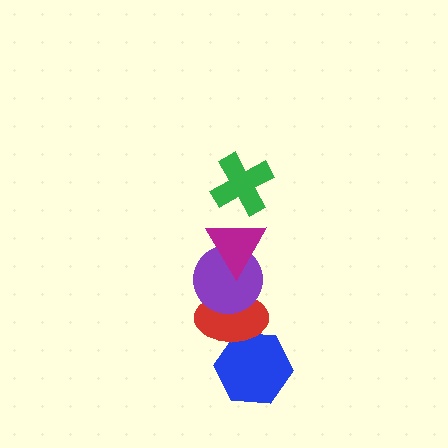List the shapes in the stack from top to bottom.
From top to bottom: the green cross, the magenta triangle, the purple circle, the red ellipse, the blue hexagon.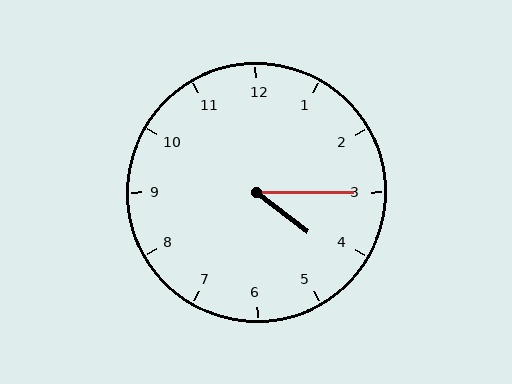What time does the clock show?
4:15.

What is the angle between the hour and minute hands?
Approximately 38 degrees.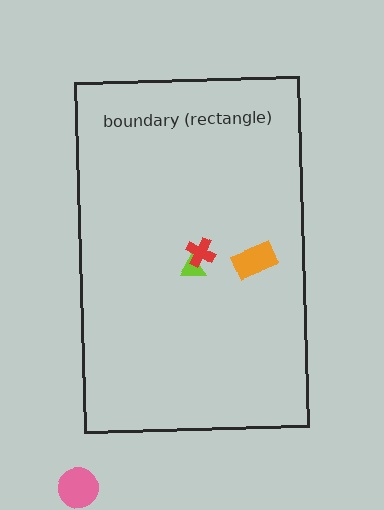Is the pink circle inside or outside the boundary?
Outside.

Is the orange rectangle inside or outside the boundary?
Inside.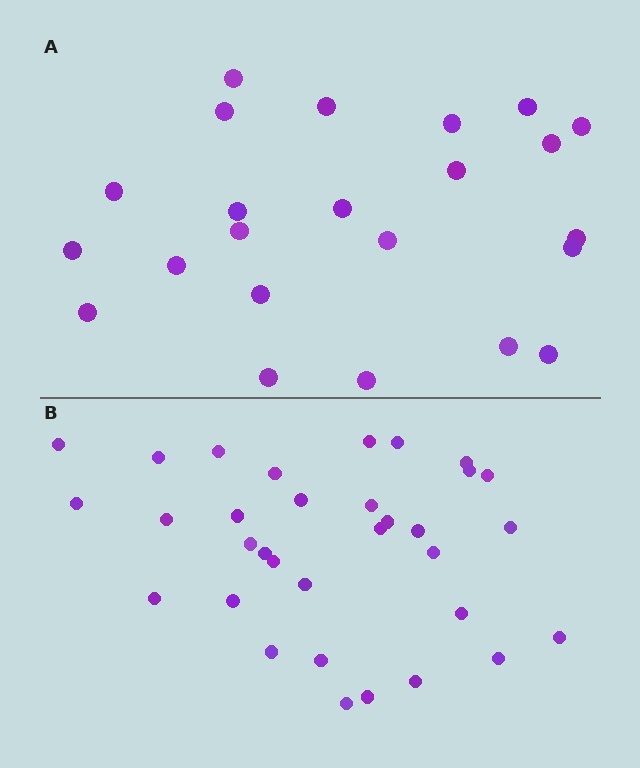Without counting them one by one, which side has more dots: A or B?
Region B (the bottom region) has more dots.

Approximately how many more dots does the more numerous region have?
Region B has roughly 10 or so more dots than region A.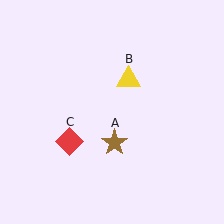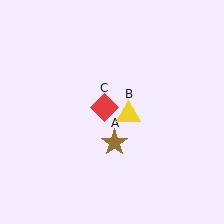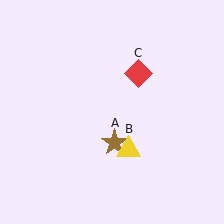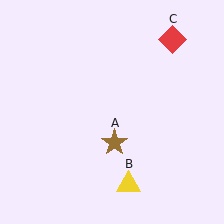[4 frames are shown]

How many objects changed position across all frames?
2 objects changed position: yellow triangle (object B), red diamond (object C).